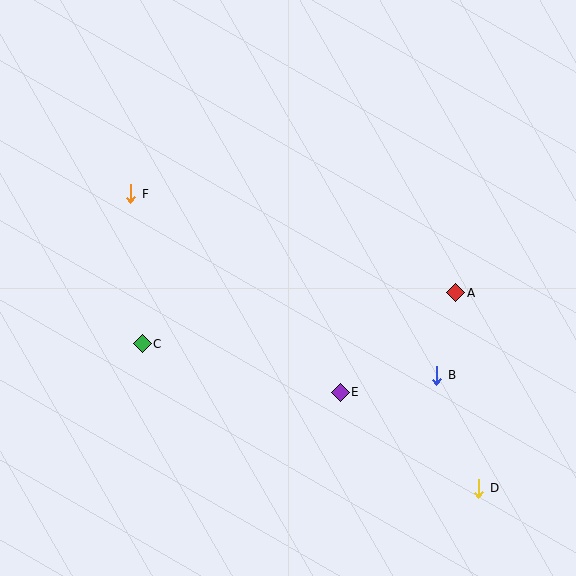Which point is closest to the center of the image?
Point E at (340, 392) is closest to the center.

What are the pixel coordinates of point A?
Point A is at (456, 293).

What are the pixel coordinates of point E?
Point E is at (340, 392).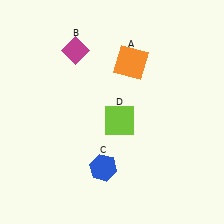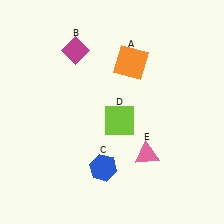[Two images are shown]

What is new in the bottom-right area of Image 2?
A pink triangle (E) was added in the bottom-right area of Image 2.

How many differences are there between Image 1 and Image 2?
There is 1 difference between the two images.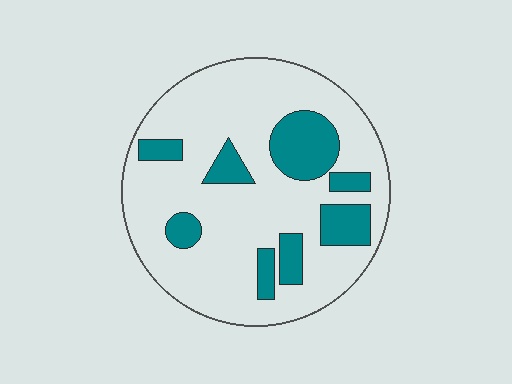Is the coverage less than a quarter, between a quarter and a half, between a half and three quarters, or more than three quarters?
Less than a quarter.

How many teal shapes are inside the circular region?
8.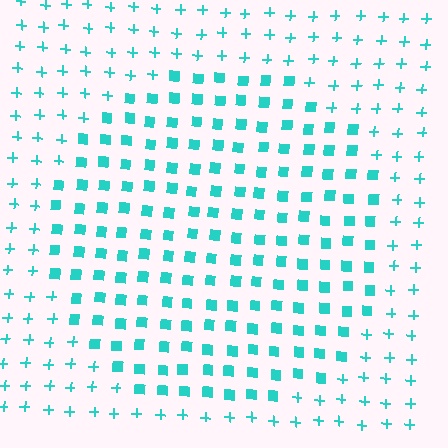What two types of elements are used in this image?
The image uses squares inside the circle region and plus signs outside it.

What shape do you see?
I see a circle.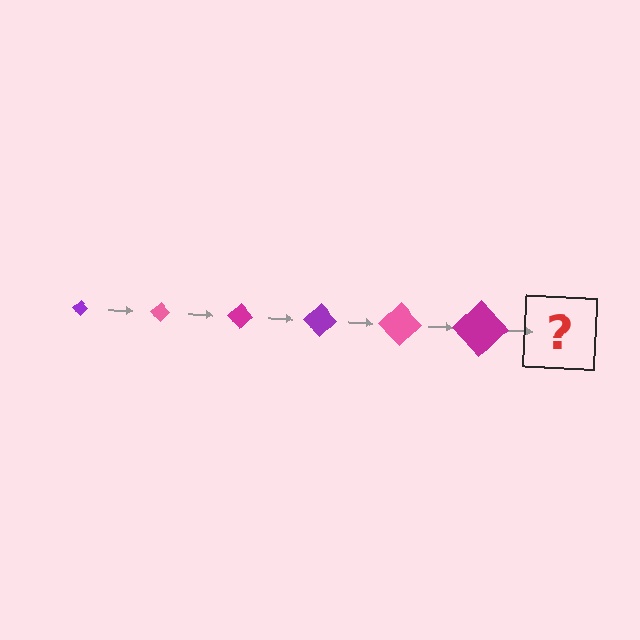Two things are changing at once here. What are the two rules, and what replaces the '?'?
The two rules are that the diamond grows larger each step and the color cycles through purple, pink, and magenta. The '?' should be a purple diamond, larger than the previous one.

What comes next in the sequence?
The next element should be a purple diamond, larger than the previous one.